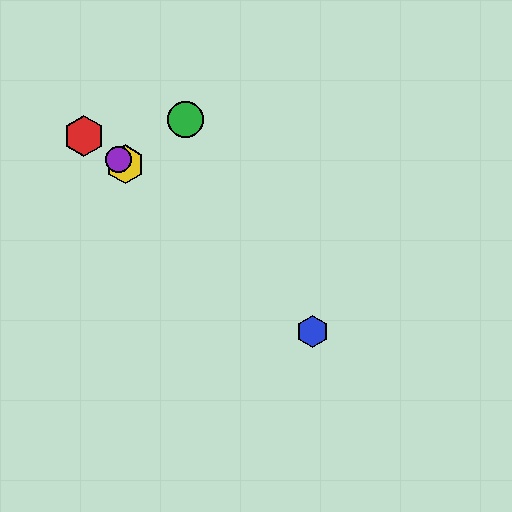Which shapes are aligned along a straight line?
The red hexagon, the yellow hexagon, the purple circle are aligned along a straight line.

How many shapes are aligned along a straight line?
3 shapes (the red hexagon, the yellow hexagon, the purple circle) are aligned along a straight line.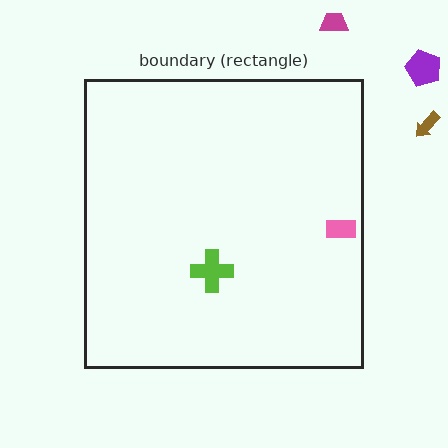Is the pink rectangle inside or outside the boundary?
Inside.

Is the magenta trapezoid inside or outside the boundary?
Outside.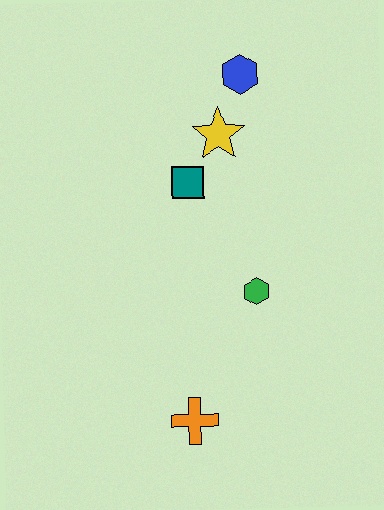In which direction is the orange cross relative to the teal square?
The orange cross is below the teal square.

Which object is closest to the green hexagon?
The teal square is closest to the green hexagon.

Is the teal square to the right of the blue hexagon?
No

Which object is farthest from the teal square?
The orange cross is farthest from the teal square.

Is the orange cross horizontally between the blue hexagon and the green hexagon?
No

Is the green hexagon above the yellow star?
No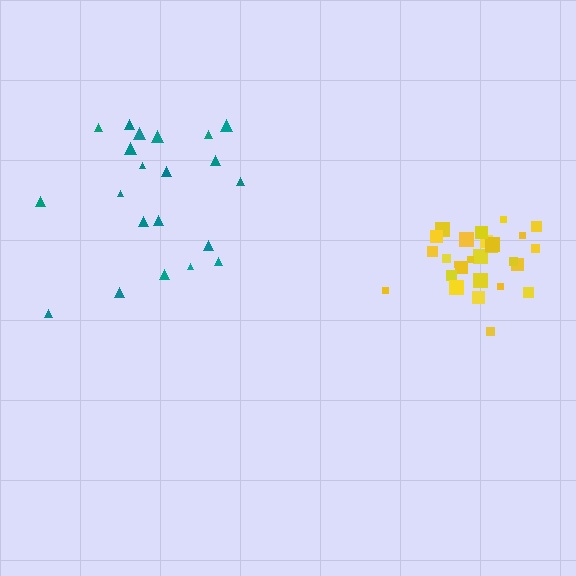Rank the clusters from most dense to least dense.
yellow, teal.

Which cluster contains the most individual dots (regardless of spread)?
Yellow (27).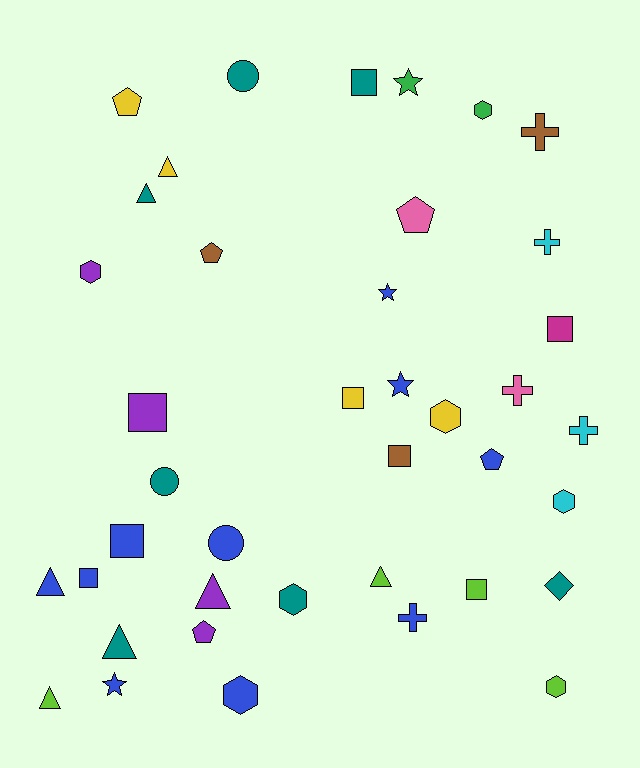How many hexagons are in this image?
There are 7 hexagons.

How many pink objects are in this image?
There are 2 pink objects.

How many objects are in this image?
There are 40 objects.